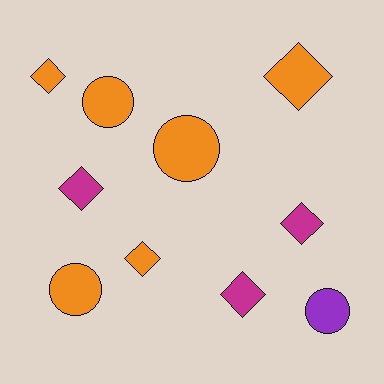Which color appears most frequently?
Orange, with 6 objects.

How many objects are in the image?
There are 10 objects.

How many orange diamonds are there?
There are 3 orange diamonds.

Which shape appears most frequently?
Diamond, with 6 objects.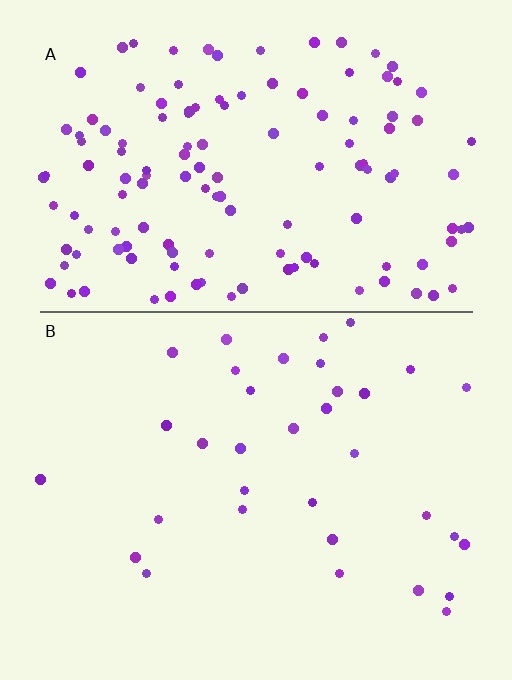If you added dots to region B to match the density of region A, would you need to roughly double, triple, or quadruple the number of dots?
Approximately quadruple.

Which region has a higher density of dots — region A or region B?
A (the top).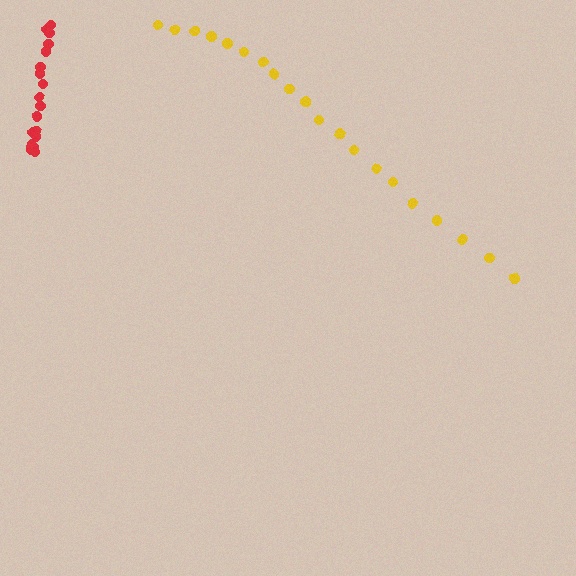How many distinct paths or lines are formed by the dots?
There are 2 distinct paths.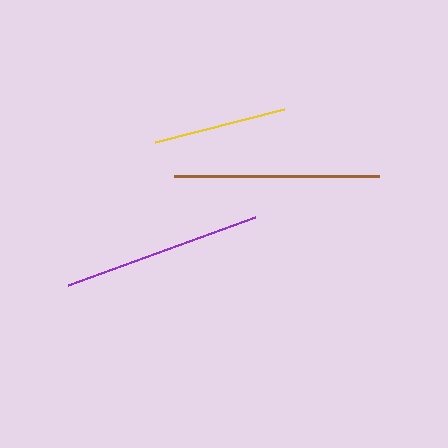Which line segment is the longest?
The brown line is the longest at approximately 205 pixels.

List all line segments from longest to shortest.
From longest to shortest: brown, purple, yellow.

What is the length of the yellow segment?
The yellow segment is approximately 133 pixels long.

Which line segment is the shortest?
The yellow line is the shortest at approximately 133 pixels.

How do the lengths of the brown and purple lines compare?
The brown and purple lines are approximately the same length.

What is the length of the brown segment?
The brown segment is approximately 205 pixels long.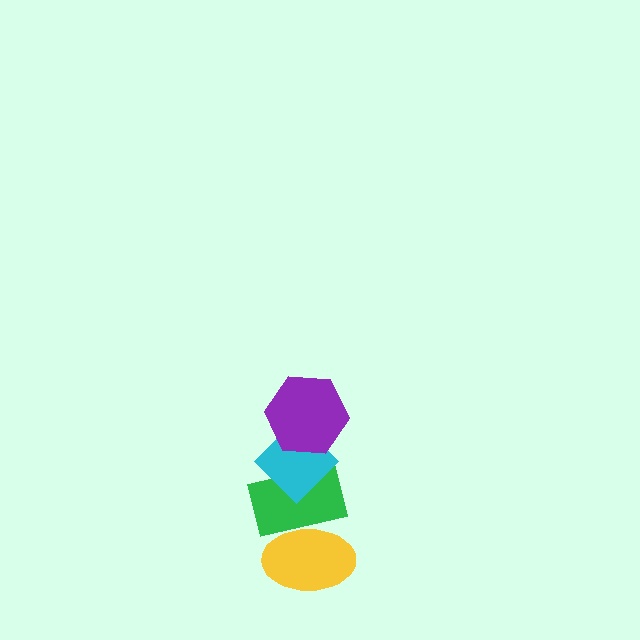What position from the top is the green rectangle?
The green rectangle is 3rd from the top.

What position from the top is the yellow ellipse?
The yellow ellipse is 4th from the top.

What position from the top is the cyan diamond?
The cyan diamond is 2nd from the top.